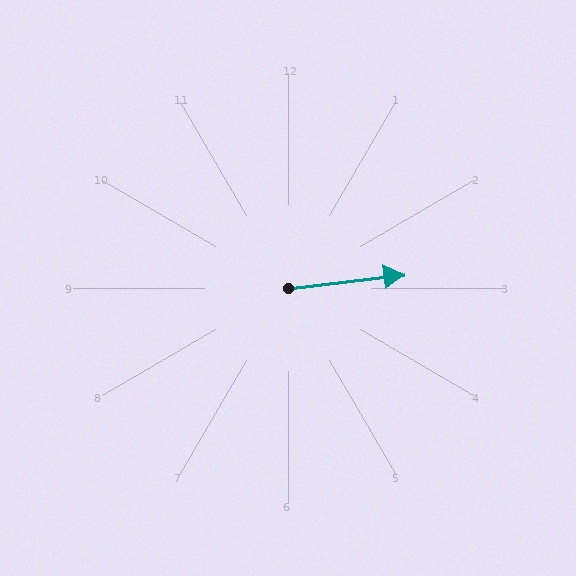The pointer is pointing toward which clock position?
Roughly 3 o'clock.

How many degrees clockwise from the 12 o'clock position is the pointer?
Approximately 83 degrees.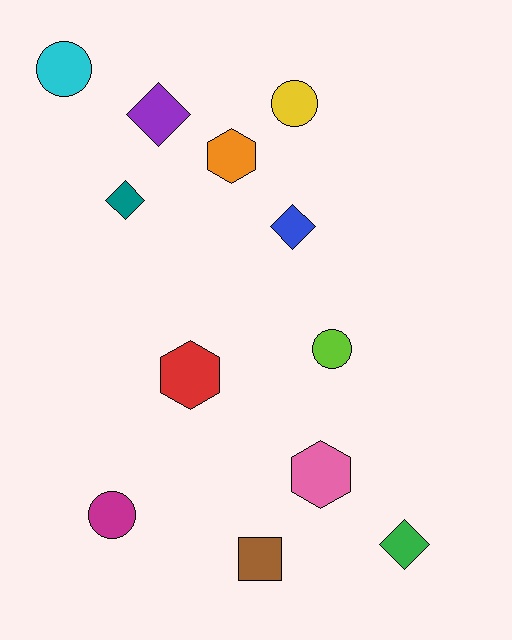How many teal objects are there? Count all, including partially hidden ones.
There is 1 teal object.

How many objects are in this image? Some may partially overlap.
There are 12 objects.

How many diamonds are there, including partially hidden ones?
There are 4 diamonds.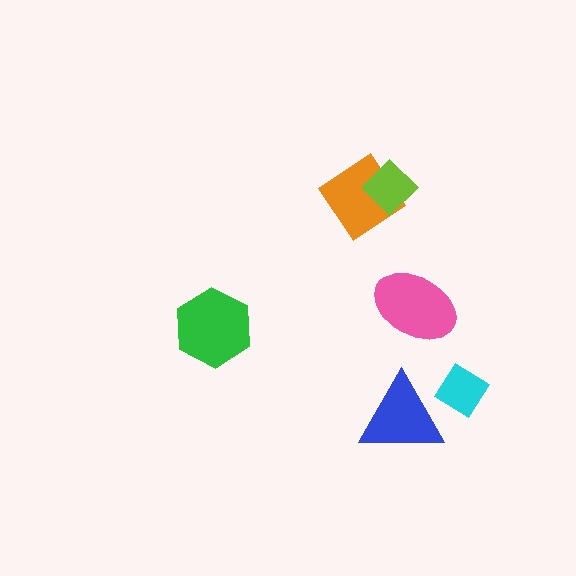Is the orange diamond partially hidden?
Yes, it is partially covered by another shape.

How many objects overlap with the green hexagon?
0 objects overlap with the green hexagon.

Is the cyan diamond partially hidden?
Yes, it is partially covered by another shape.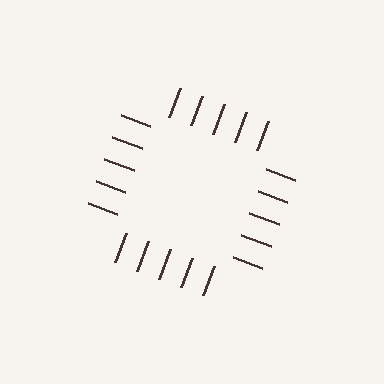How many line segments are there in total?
20 — 5 along each of the 4 edges.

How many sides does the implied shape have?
4 sides — the line-ends trace a square.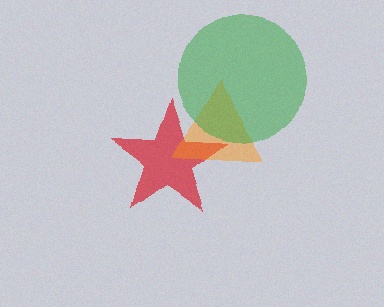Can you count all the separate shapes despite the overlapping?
Yes, there are 3 separate shapes.